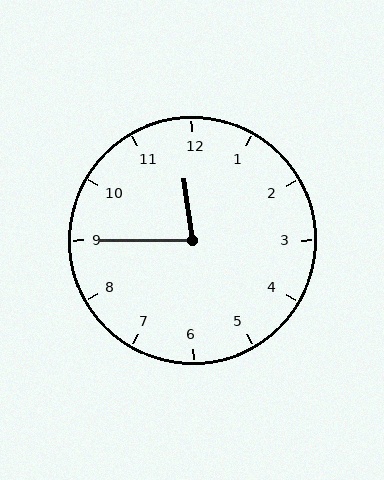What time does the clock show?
11:45.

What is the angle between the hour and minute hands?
Approximately 82 degrees.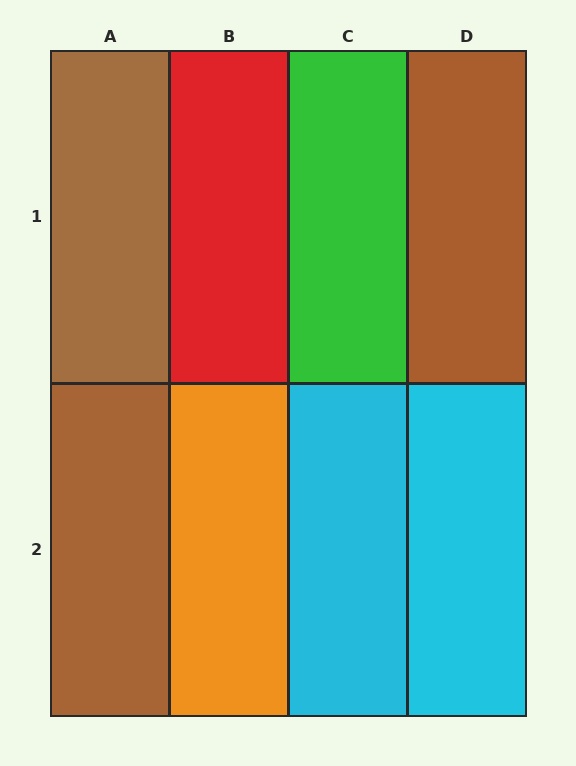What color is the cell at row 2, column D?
Cyan.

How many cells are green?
1 cell is green.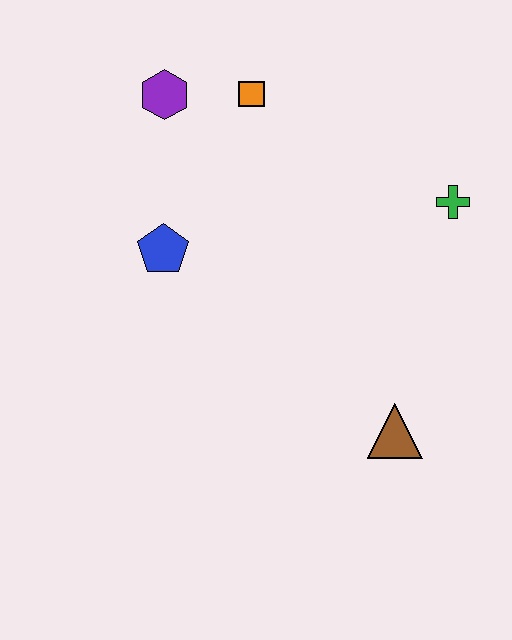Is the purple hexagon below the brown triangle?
No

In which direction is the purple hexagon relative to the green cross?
The purple hexagon is to the left of the green cross.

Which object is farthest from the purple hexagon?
The brown triangle is farthest from the purple hexagon.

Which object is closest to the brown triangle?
The green cross is closest to the brown triangle.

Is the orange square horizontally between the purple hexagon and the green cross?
Yes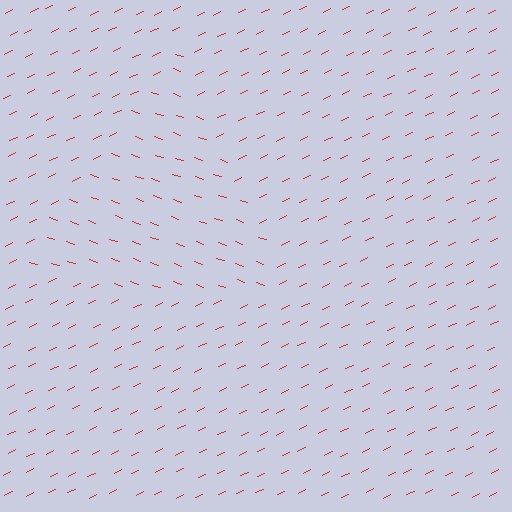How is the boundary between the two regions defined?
The boundary is defined purely by a change in line orientation (approximately 45 degrees difference). All lines are the same color and thickness.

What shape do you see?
I see a triangle.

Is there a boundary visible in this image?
Yes, there is a texture boundary formed by a change in line orientation.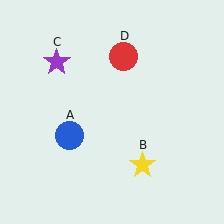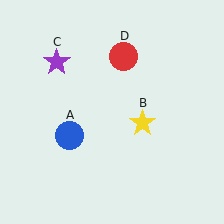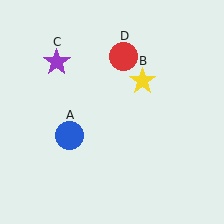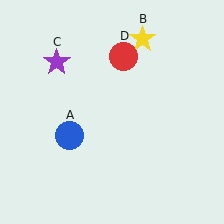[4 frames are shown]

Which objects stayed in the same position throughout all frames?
Blue circle (object A) and purple star (object C) and red circle (object D) remained stationary.